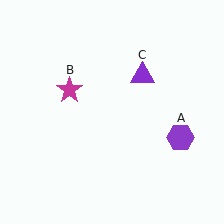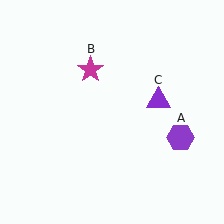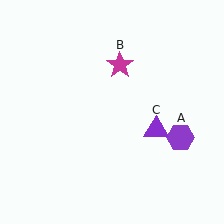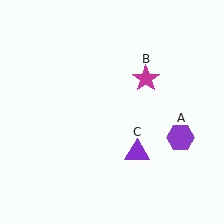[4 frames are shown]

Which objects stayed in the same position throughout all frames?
Purple hexagon (object A) remained stationary.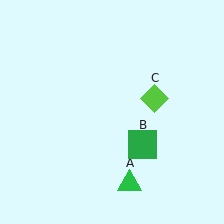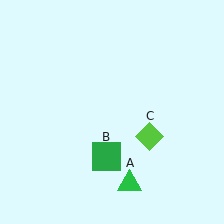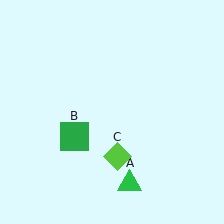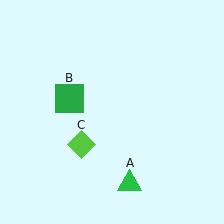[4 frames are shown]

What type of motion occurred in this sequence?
The green square (object B), lime diamond (object C) rotated clockwise around the center of the scene.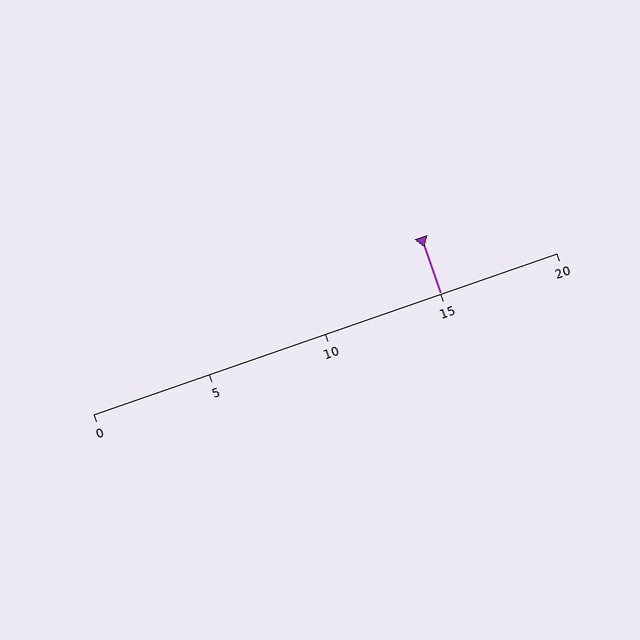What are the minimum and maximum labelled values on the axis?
The axis runs from 0 to 20.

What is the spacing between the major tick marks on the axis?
The major ticks are spaced 5 apart.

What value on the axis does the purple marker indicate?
The marker indicates approximately 15.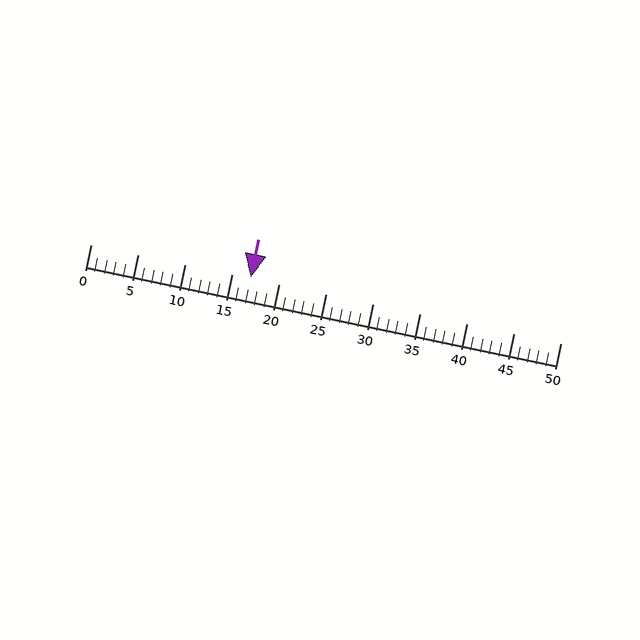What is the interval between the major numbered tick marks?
The major tick marks are spaced 5 units apart.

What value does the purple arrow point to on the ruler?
The purple arrow points to approximately 17.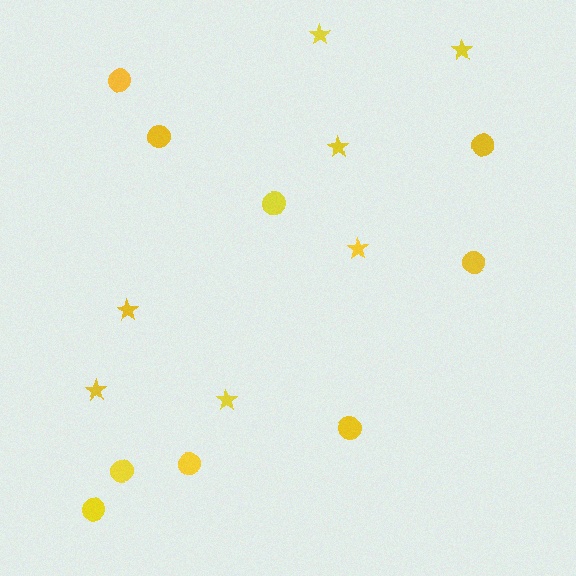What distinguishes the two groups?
There are 2 groups: one group of stars (7) and one group of circles (9).